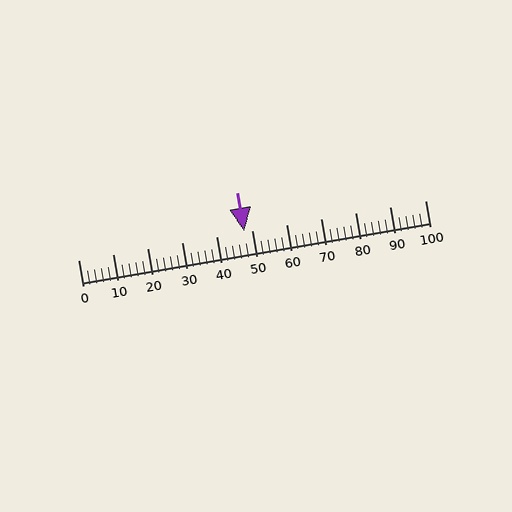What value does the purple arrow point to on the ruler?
The purple arrow points to approximately 48.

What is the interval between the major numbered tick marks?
The major tick marks are spaced 10 units apart.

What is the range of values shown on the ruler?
The ruler shows values from 0 to 100.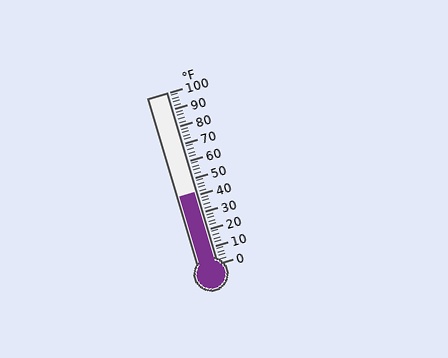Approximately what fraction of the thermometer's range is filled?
The thermometer is filled to approximately 40% of its range.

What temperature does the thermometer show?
The thermometer shows approximately 42°F.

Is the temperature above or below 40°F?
The temperature is above 40°F.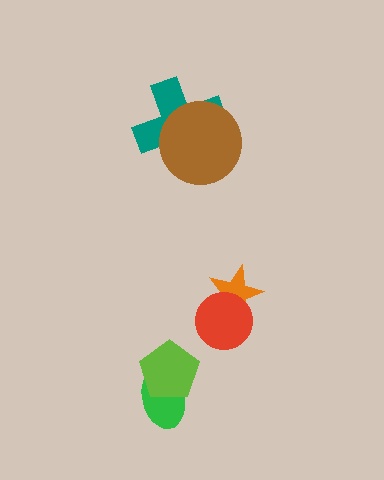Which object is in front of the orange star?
The red circle is in front of the orange star.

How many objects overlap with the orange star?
1 object overlaps with the orange star.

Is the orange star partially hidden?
Yes, it is partially covered by another shape.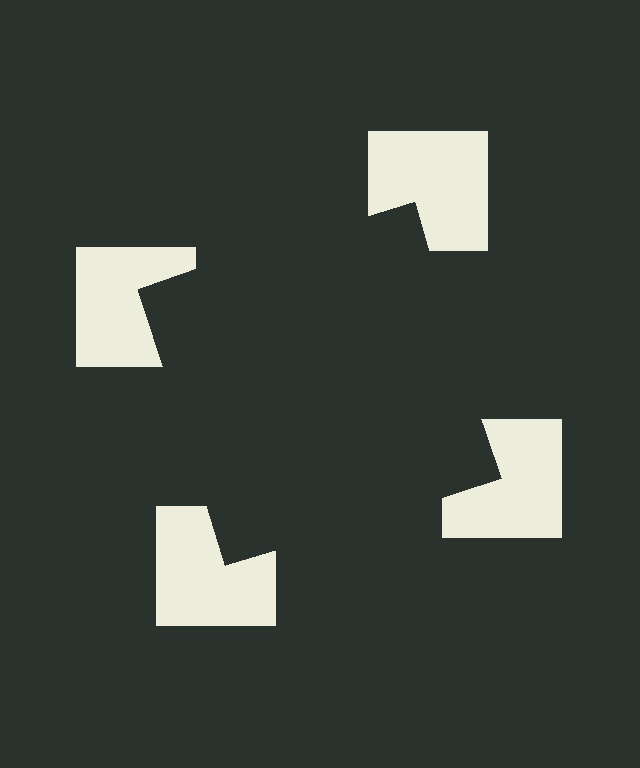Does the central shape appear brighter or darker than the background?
It typically appears slightly darker than the background, even though no actual brightness change is drawn.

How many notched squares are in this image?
There are 4 — one at each vertex of the illusory square.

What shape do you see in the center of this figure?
An illusory square — its edges are inferred from the aligned wedge cuts in the notched squares, not physically drawn.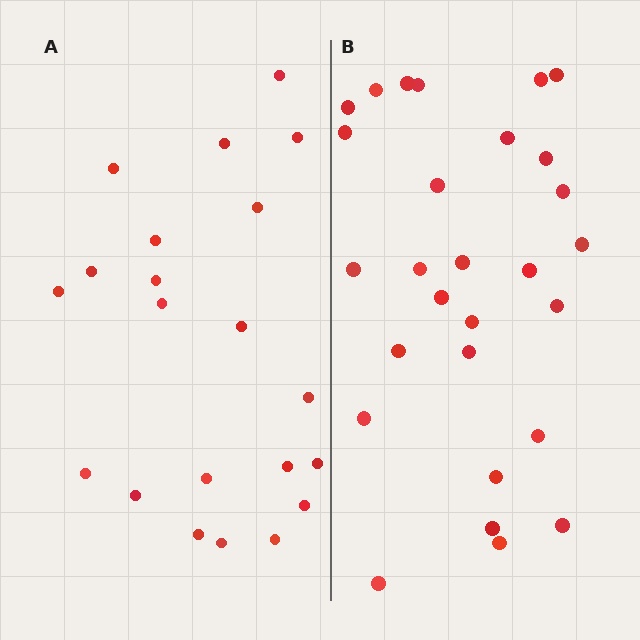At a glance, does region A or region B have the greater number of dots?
Region B (the right region) has more dots.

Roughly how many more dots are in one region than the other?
Region B has roughly 8 or so more dots than region A.